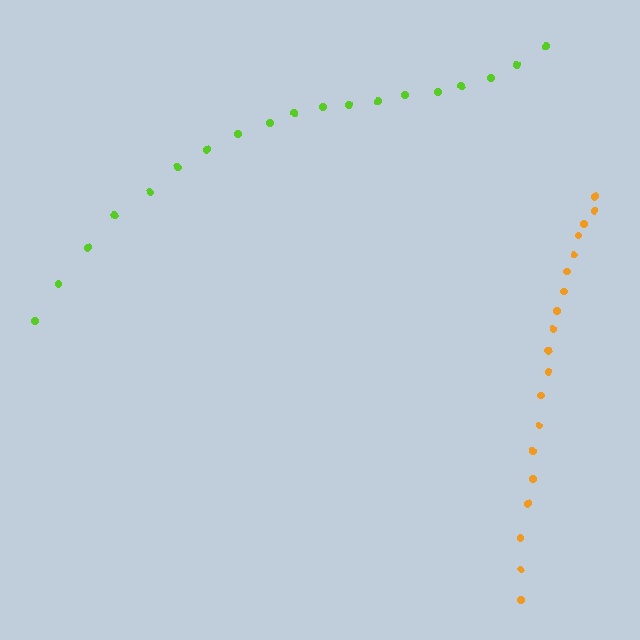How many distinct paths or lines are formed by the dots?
There are 2 distinct paths.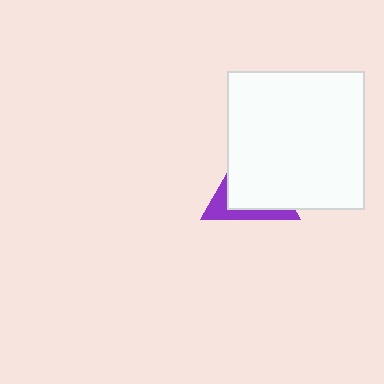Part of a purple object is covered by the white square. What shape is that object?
It is a triangle.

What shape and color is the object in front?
The object in front is a white square.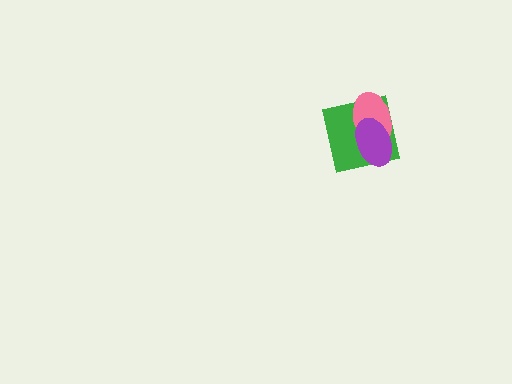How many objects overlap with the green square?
2 objects overlap with the green square.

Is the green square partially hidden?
Yes, it is partially covered by another shape.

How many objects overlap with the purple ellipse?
2 objects overlap with the purple ellipse.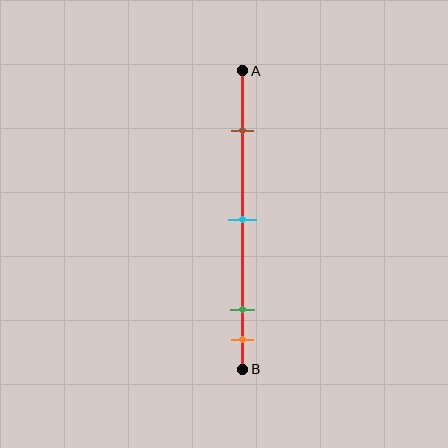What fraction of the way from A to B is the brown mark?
The brown mark is approximately 20% (0.2) of the way from A to B.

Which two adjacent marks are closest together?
The green and orange marks are the closest adjacent pair.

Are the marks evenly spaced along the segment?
No, the marks are not evenly spaced.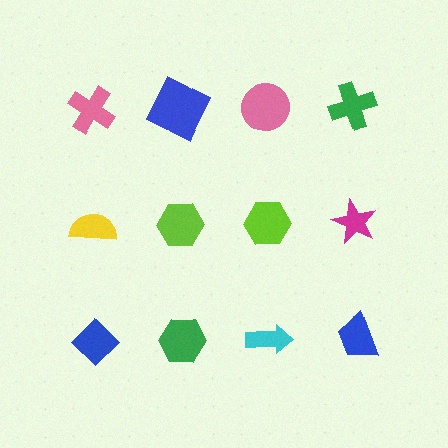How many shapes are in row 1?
4 shapes.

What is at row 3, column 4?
A blue trapezoid.